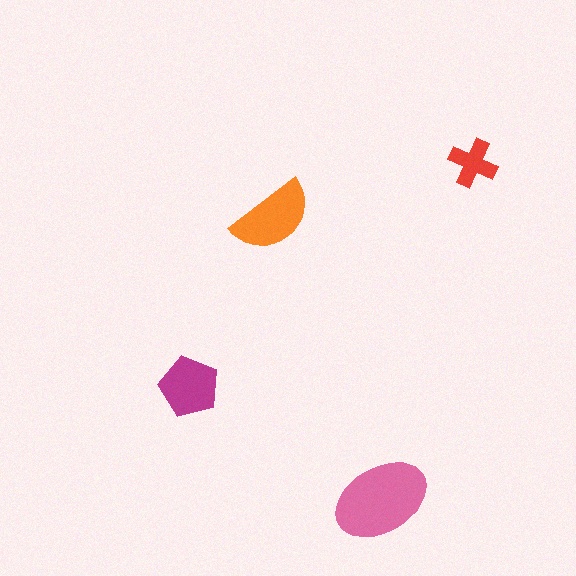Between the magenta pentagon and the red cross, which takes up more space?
The magenta pentagon.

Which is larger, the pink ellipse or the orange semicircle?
The pink ellipse.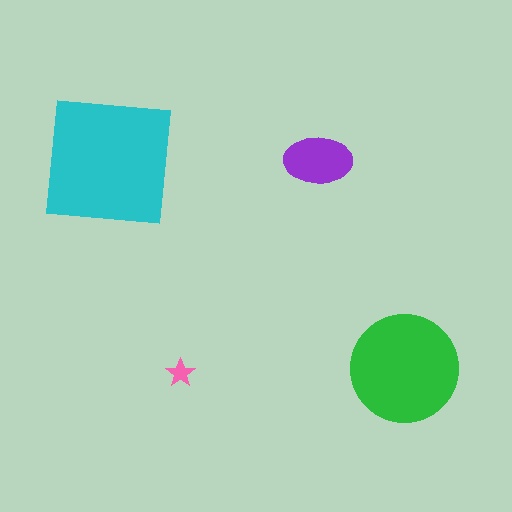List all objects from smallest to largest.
The pink star, the purple ellipse, the green circle, the cyan square.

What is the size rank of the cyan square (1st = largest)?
1st.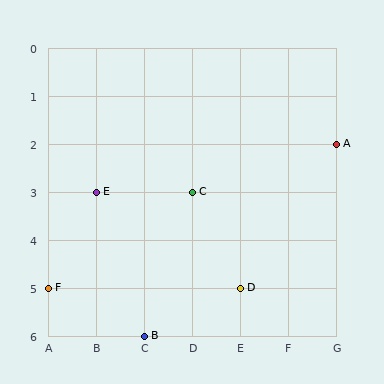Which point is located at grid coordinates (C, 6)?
Point B is at (C, 6).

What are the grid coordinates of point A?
Point A is at grid coordinates (G, 2).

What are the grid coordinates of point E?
Point E is at grid coordinates (B, 3).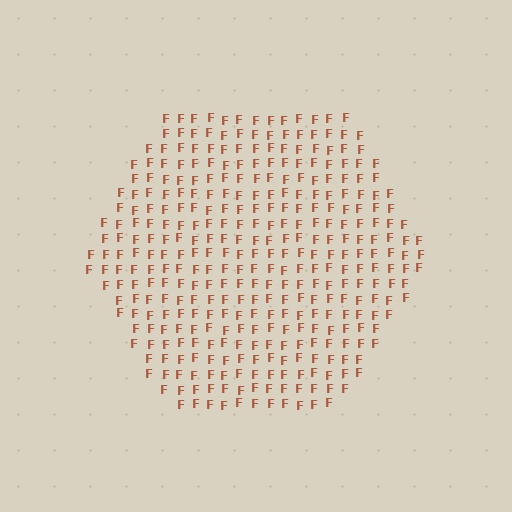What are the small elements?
The small elements are letter F's.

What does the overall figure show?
The overall figure shows a hexagon.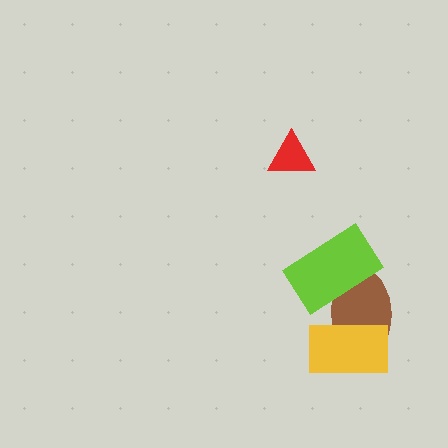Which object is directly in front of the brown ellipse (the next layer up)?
The lime rectangle is directly in front of the brown ellipse.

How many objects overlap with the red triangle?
0 objects overlap with the red triangle.